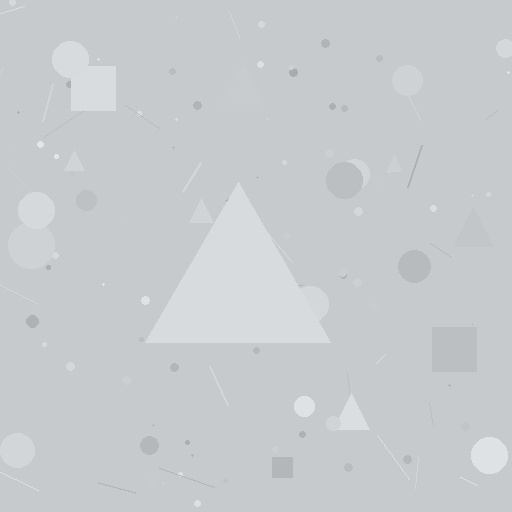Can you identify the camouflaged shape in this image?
The camouflaged shape is a triangle.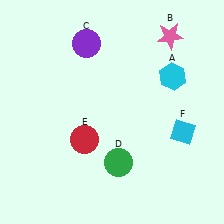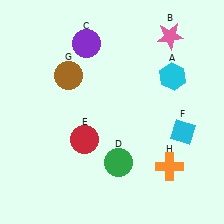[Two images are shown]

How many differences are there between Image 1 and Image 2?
There are 2 differences between the two images.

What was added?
A brown circle (G), an orange cross (H) were added in Image 2.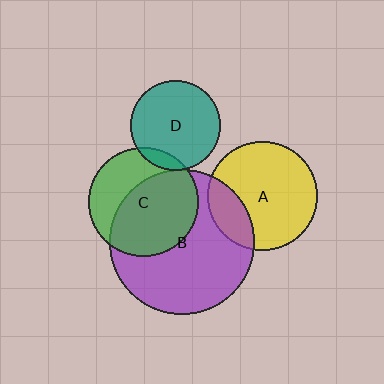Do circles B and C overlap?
Yes.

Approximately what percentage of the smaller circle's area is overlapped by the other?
Approximately 60%.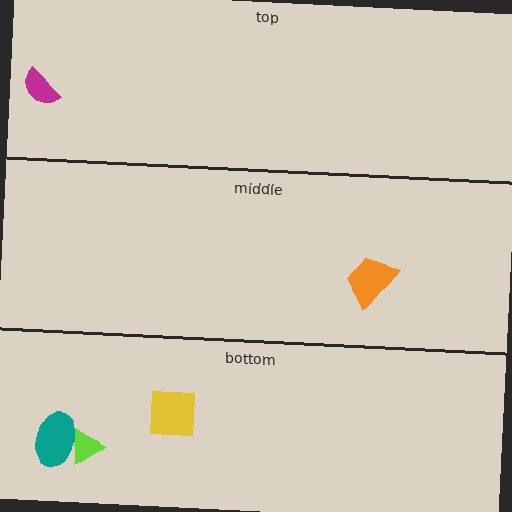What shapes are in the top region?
The magenta semicircle.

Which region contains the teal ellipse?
The bottom region.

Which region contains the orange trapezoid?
The middle region.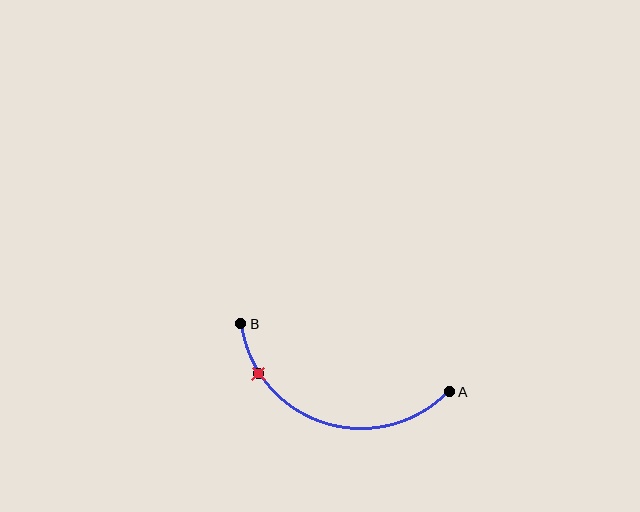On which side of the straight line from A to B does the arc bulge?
The arc bulges below the straight line connecting A and B.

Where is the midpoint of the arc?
The arc midpoint is the point on the curve farthest from the straight line joining A and B. It sits below that line.